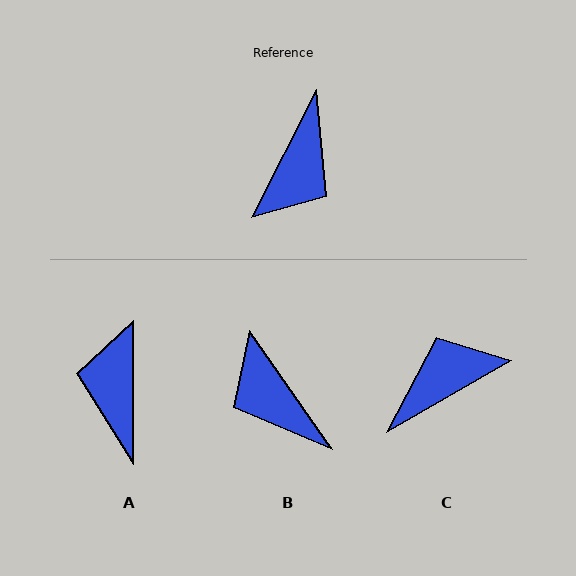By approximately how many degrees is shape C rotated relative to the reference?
Approximately 147 degrees counter-clockwise.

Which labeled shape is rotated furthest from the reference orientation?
A, about 153 degrees away.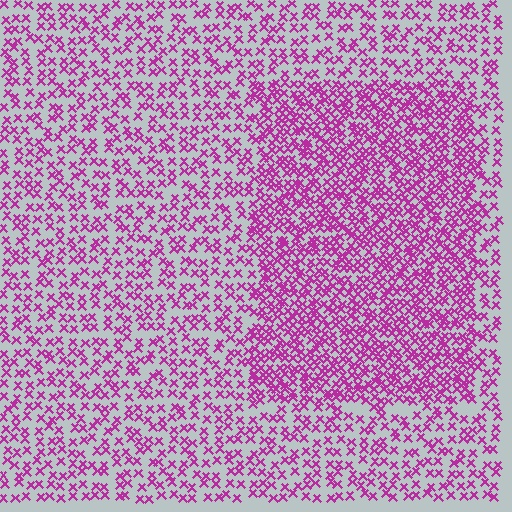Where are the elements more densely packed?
The elements are more densely packed inside the rectangle boundary.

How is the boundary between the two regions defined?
The boundary is defined by a change in element density (approximately 1.9x ratio). All elements are the same color, size, and shape.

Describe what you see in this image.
The image contains small magenta elements arranged at two different densities. A rectangle-shaped region is visible where the elements are more densely packed than the surrounding area.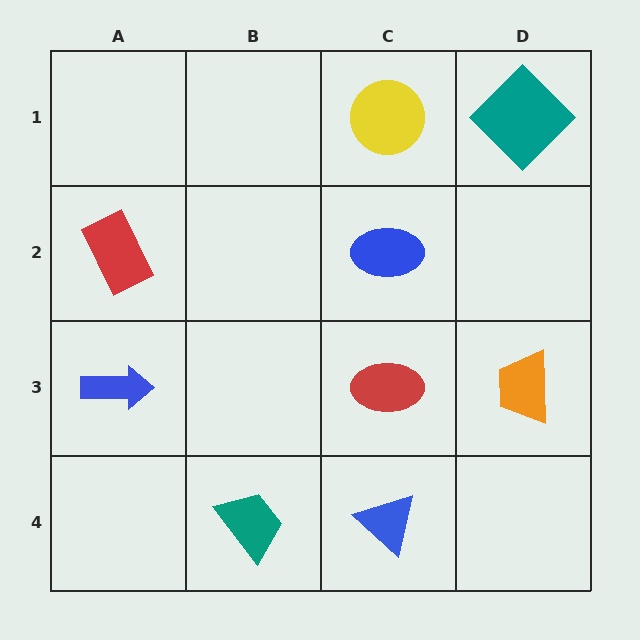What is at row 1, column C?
A yellow circle.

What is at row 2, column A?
A red rectangle.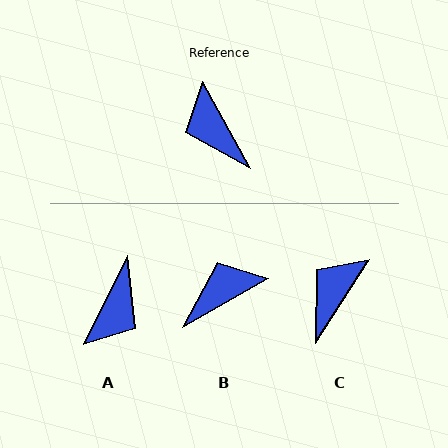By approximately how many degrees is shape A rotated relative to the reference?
Approximately 125 degrees counter-clockwise.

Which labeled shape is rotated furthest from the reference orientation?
A, about 125 degrees away.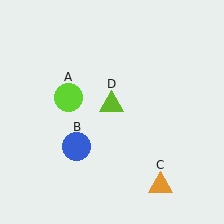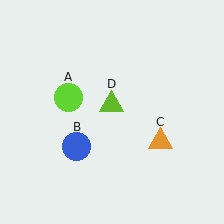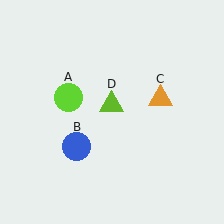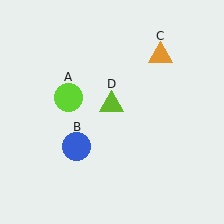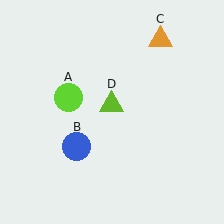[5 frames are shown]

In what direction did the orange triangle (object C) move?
The orange triangle (object C) moved up.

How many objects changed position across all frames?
1 object changed position: orange triangle (object C).